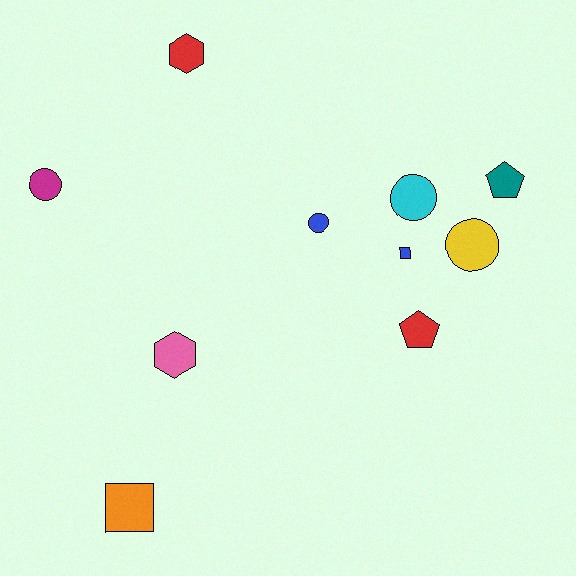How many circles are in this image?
There are 4 circles.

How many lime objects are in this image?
There are no lime objects.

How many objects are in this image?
There are 10 objects.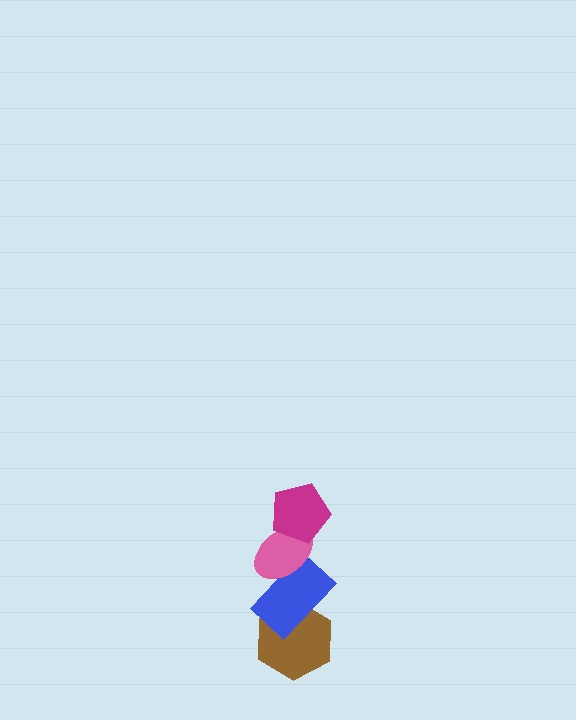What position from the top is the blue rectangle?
The blue rectangle is 3rd from the top.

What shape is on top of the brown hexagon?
The blue rectangle is on top of the brown hexagon.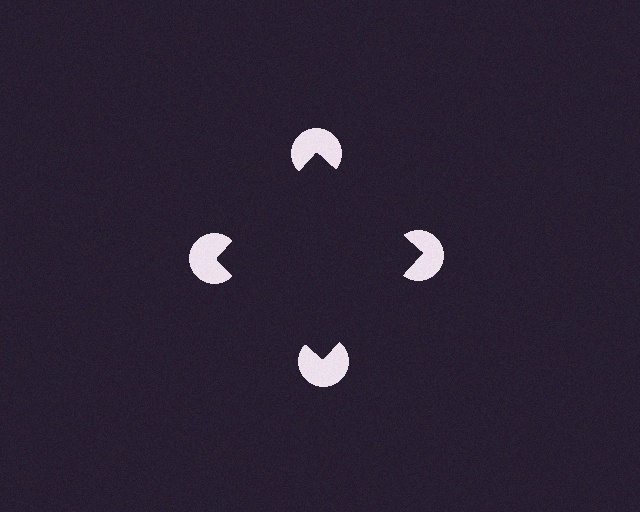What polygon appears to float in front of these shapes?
An illusory square — its edges are inferred from the aligned wedge cuts in the pac-man discs, not physically drawn.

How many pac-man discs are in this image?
There are 4 — one at each vertex of the illusory square.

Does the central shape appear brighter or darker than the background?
It typically appears slightly darker than the background, even though no actual brightness change is drawn.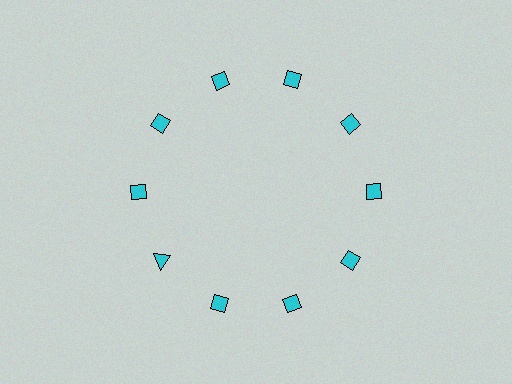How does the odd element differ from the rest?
It has a different shape: triangle instead of diamond.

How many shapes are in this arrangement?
There are 10 shapes arranged in a ring pattern.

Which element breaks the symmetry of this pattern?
The cyan triangle at roughly the 8 o'clock position breaks the symmetry. All other shapes are cyan diamonds.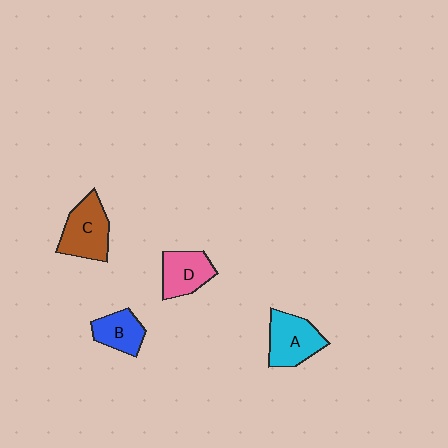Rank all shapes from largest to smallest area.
From largest to smallest: C (brown), A (cyan), D (pink), B (blue).